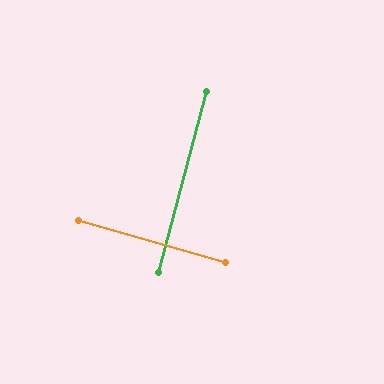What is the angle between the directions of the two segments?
Approximately 89 degrees.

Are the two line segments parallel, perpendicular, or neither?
Perpendicular — they meet at approximately 89°.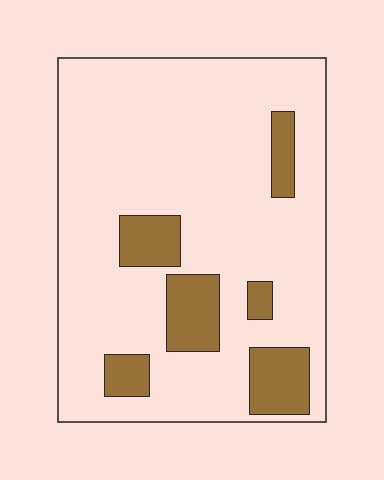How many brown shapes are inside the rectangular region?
6.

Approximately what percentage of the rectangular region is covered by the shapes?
Approximately 15%.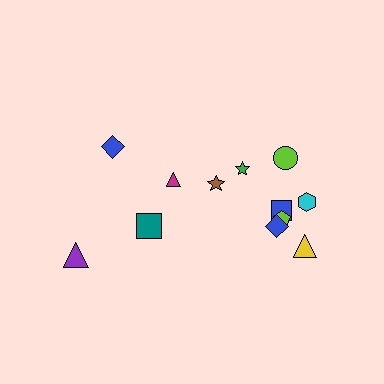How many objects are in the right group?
There are 8 objects.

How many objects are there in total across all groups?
There are 12 objects.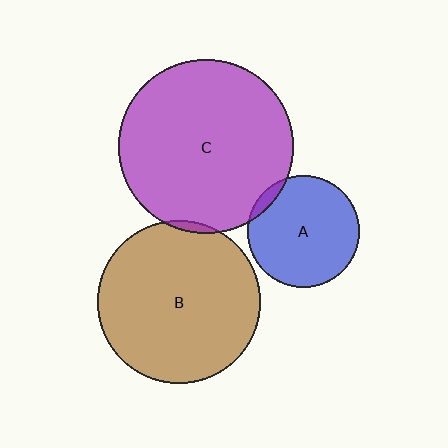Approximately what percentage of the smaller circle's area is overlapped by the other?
Approximately 5%.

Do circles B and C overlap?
Yes.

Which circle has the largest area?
Circle C (purple).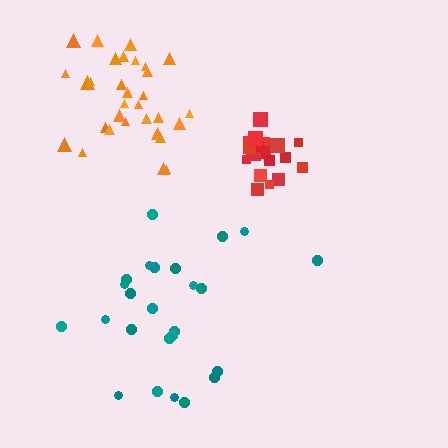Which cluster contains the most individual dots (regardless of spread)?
Orange (31).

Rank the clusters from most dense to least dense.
red, orange, teal.